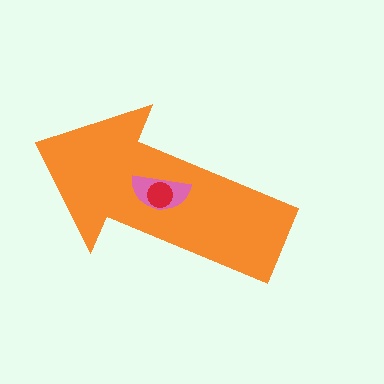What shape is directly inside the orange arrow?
The pink semicircle.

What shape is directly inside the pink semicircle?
The red circle.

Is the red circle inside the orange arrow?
Yes.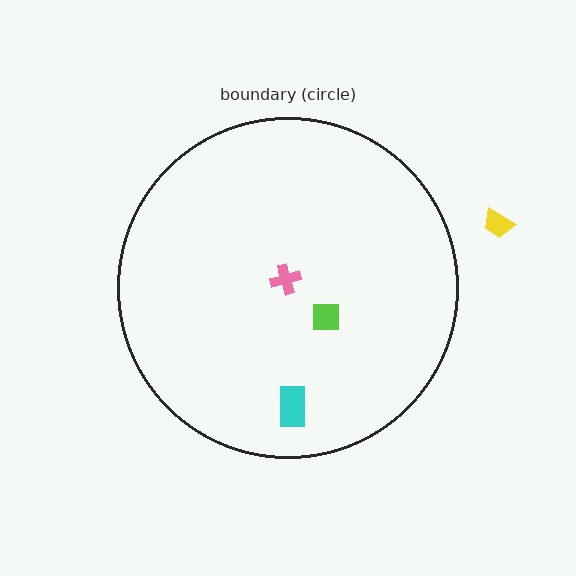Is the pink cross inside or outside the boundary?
Inside.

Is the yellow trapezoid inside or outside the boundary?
Outside.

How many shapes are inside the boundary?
3 inside, 1 outside.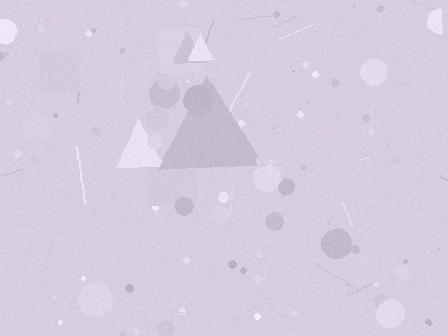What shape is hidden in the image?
A triangle is hidden in the image.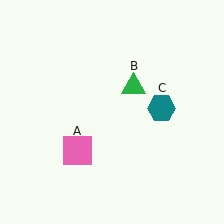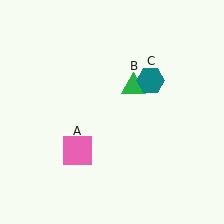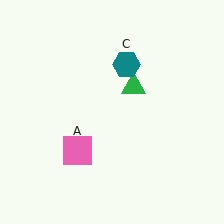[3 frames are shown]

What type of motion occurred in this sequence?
The teal hexagon (object C) rotated counterclockwise around the center of the scene.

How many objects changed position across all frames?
1 object changed position: teal hexagon (object C).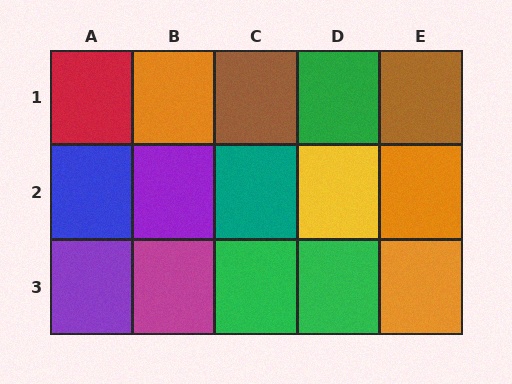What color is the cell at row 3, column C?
Green.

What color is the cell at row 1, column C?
Brown.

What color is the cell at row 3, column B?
Magenta.